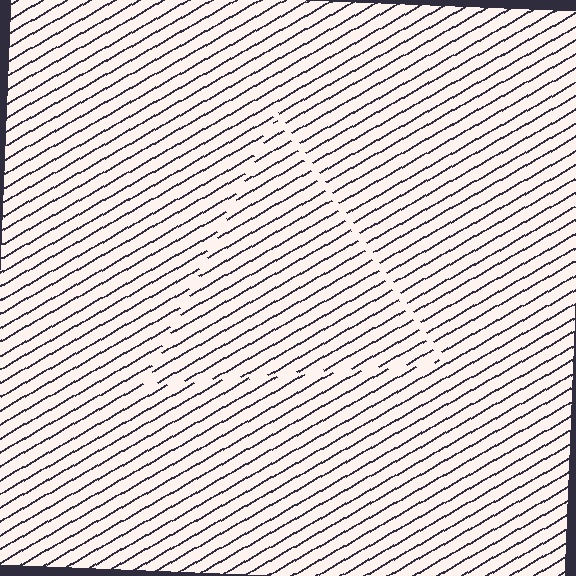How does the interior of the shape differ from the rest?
The interior of the shape contains the same grating, shifted by half a period — the contour is defined by the phase discontinuity where line-ends from the inner and outer gratings abut.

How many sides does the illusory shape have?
3 sides — the line-ends trace a triangle.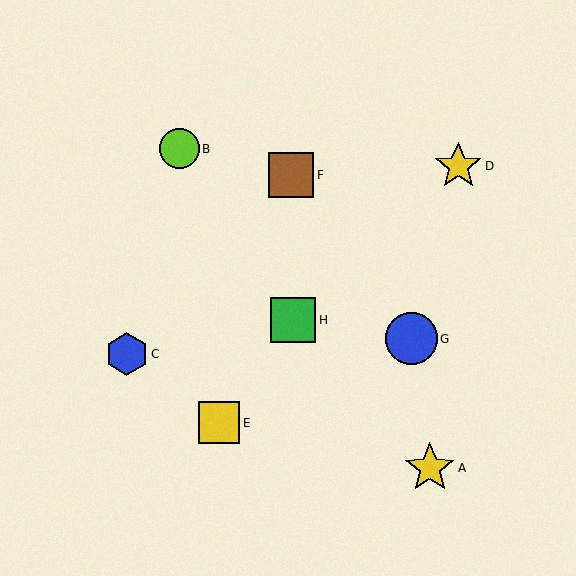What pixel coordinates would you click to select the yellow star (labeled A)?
Click at (430, 468) to select the yellow star A.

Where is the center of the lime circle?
The center of the lime circle is at (179, 149).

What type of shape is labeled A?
Shape A is a yellow star.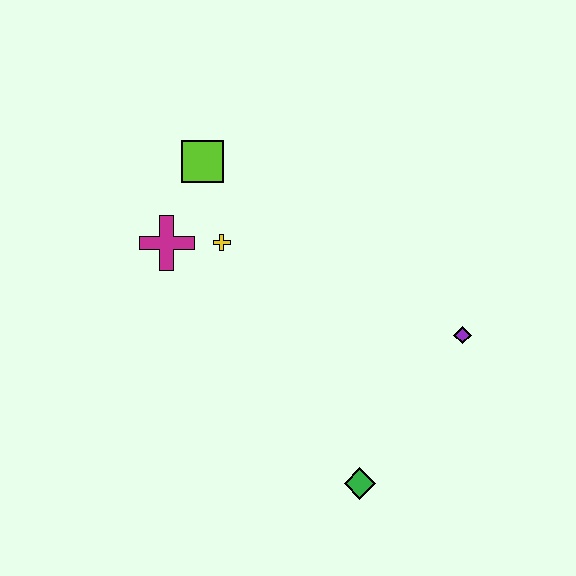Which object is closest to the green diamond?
The purple diamond is closest to the green diamond.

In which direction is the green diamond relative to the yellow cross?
The green diamond is below the yellow cross.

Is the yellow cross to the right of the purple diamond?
No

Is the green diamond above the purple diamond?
No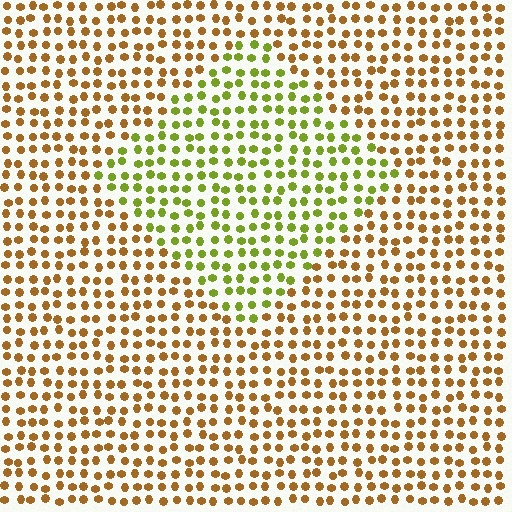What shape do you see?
I see a diamond.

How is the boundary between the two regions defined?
The boundary is defined purely by a slight shift in hue (about 48 degrees). Spacing, size, and orientation are identical on both sides.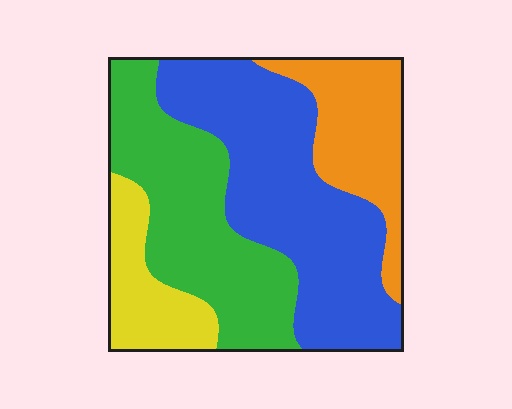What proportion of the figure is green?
Green takes up between a sixth and a third of the figure.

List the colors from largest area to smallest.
From largest to smallest: blue, green, orange, yellow.